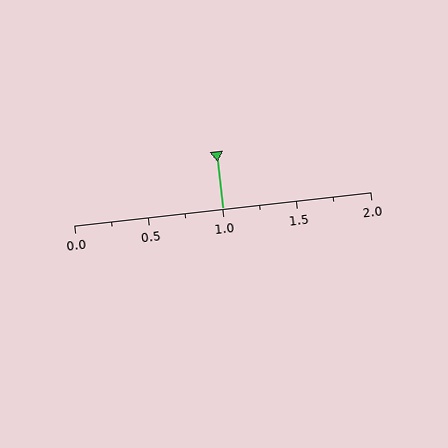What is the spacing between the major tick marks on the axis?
The major ticks are spaced 0.5 apart.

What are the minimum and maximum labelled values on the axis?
The axis runs from 0.0 to 2.0.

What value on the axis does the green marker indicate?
The marker indicates approximately 1.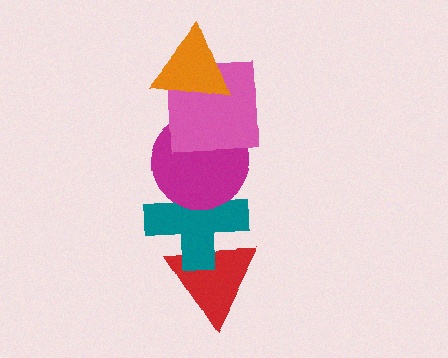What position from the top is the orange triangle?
The orange triangle is 1st from the top.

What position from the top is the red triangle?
The red triangle is 5th from the top.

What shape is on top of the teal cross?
The magenta circle is on top of the teal cross.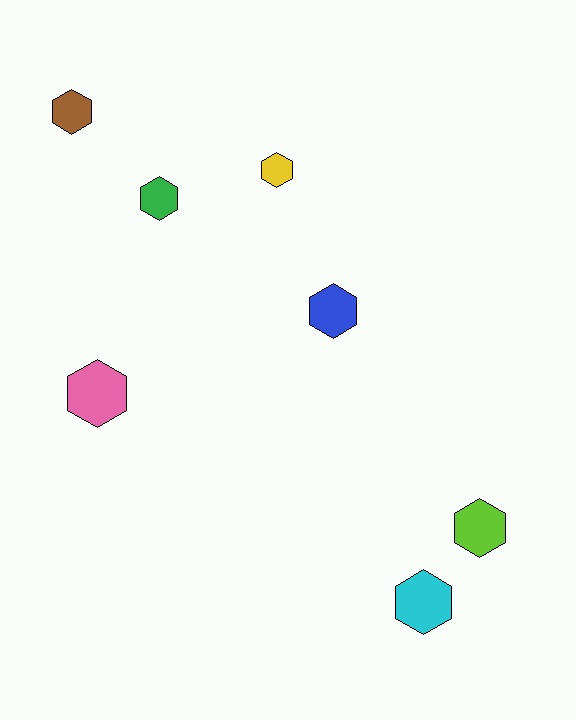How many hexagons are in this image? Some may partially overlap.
There are 7 hexagons.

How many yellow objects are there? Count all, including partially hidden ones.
There is 1 yellow object.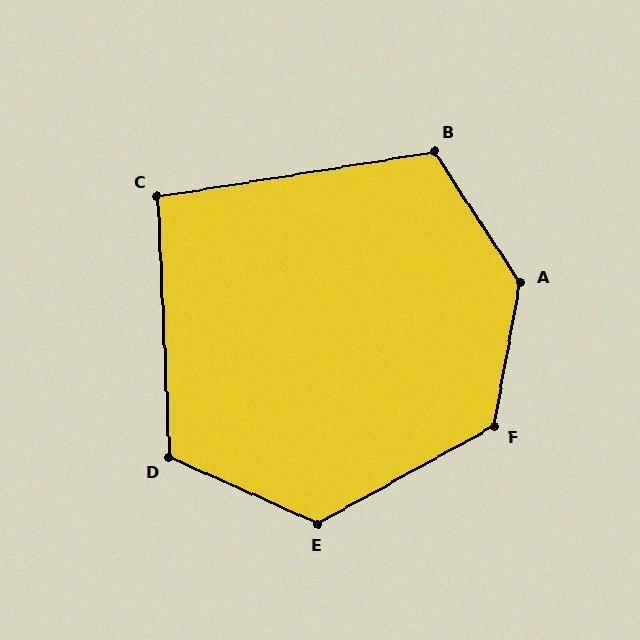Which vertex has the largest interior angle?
A, at approximately 136 degrees.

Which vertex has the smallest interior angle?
C, at approximately 97 degrees.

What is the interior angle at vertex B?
Approximately 114 degrees (obtuse).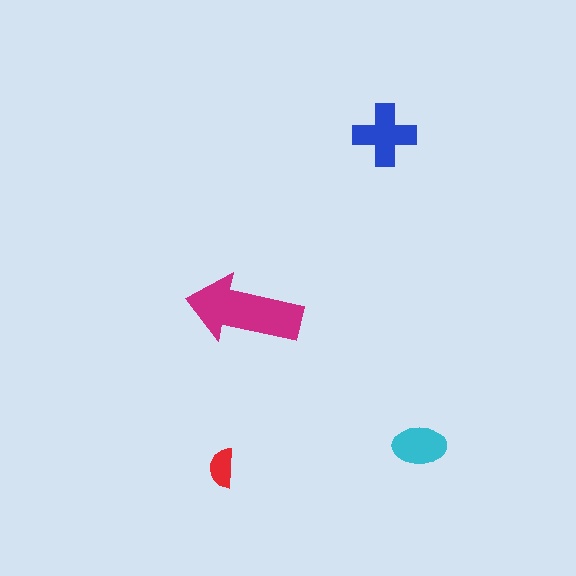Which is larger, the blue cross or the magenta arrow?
The magenta arrow.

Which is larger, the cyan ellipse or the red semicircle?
The cyan ellipse.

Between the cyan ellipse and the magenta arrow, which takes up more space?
The magenta arrow.